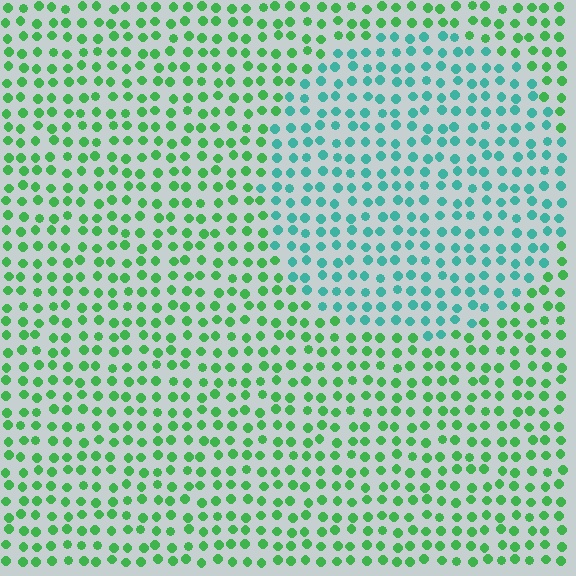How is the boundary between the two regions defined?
The boundary is defined purely by a slight shift in hue (about 44 degrees). Spacing, size, and orientation are identical on both sides.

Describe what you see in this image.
The image is filled with small green elements in a uniform arrangement. A circle-shaped region is visible where the elements are tinted to a slightly different hue, forming a subtle color boundary.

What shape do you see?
I see a circle.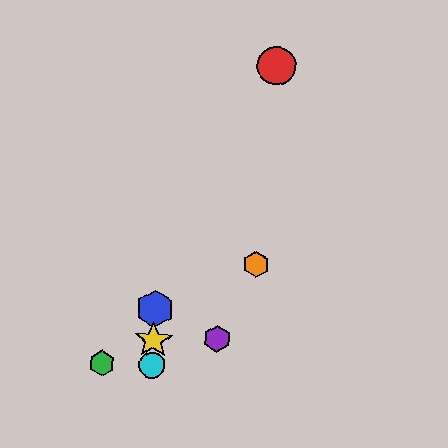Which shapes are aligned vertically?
The blue hexagon, the yellow star, the cyan circle are aligned vertically.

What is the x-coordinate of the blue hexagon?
The blue hexagon is at x≈155.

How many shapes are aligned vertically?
3 shapes (the blue hexagon, the yellow star, the cyan circle) are aligned vertically.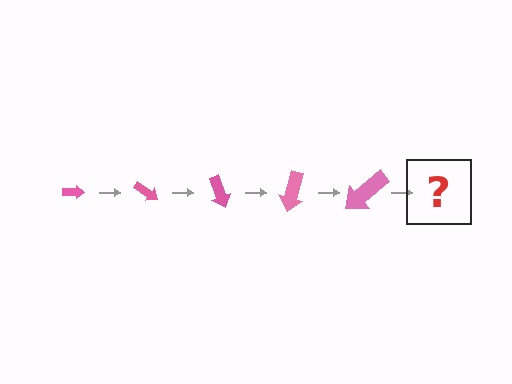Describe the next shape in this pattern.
It should be an arrow, larger than the previous one and rotated 175 degrees from the start.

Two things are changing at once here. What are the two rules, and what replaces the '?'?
The two rules are that the arrow grows larger each step and it rotates 35 degrees each step. The '?' should be an arrow, larger than the previous one and rotated 175 degrees from the start.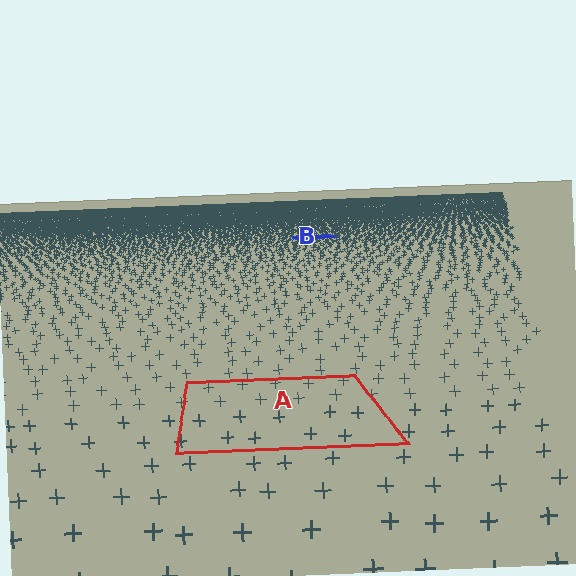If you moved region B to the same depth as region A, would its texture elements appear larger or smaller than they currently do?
They would appear larger. At a closer depth, the same texture elements are projected at a bigger on-screen size.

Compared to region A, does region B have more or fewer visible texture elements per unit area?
Region B has more texture elements per unit area — they are packed more densely because it is farther away.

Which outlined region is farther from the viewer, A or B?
Region B is farther from the viewer — the texture elements inside it appear smaller and more densely packed.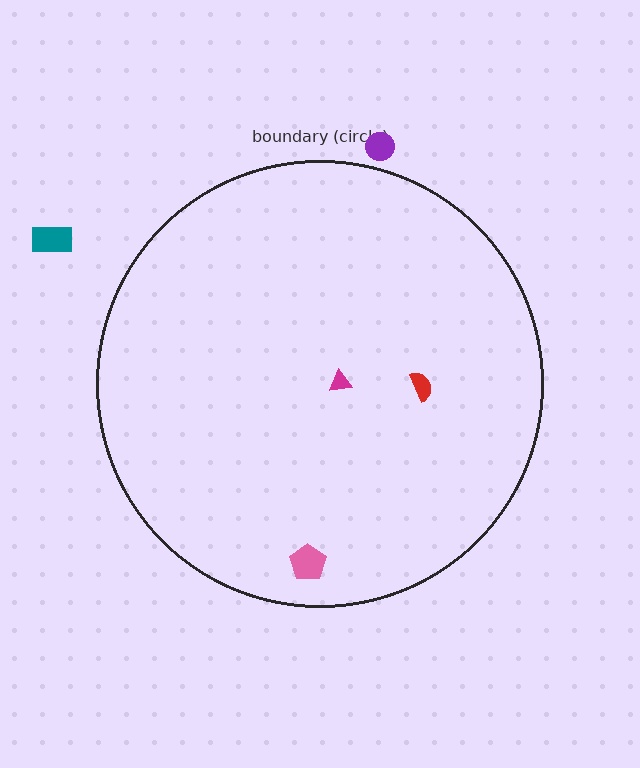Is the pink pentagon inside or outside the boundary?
Inside.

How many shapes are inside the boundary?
3 inside, 2 outside.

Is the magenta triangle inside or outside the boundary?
Inside.